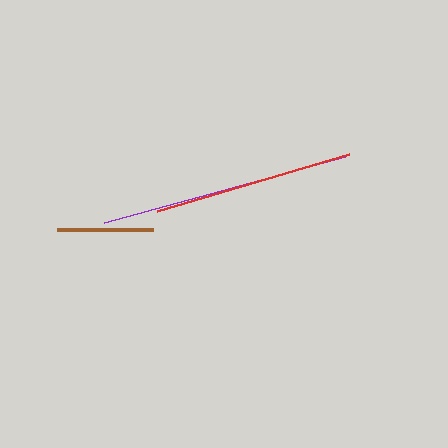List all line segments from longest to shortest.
From longest to shortest: purple, red, brown.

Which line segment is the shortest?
The brown line is the shortest at approximately 96 pixels.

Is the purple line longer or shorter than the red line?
The purple line is longer than the red line.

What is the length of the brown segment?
The brown segment is approximately 96 pixels long.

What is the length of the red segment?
The red segment is approximately 201 pixels long.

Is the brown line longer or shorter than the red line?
The red line is longer than the brown line.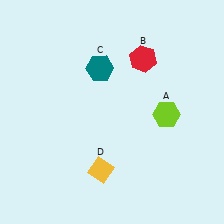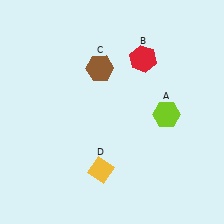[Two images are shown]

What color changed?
The hexagon (C) changed from teal in Image 1 to brown in Image 2.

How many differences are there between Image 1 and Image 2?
There is 1 difference between the two images.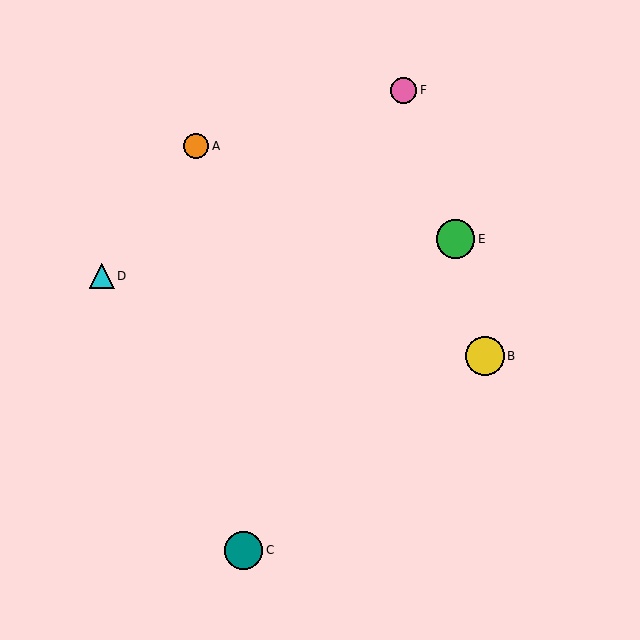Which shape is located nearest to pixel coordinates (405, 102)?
The pink circle (labeled F) at (404, 90) is nearest to that location.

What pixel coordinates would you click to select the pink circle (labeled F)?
Click at (404, 90) to select the pink circle F.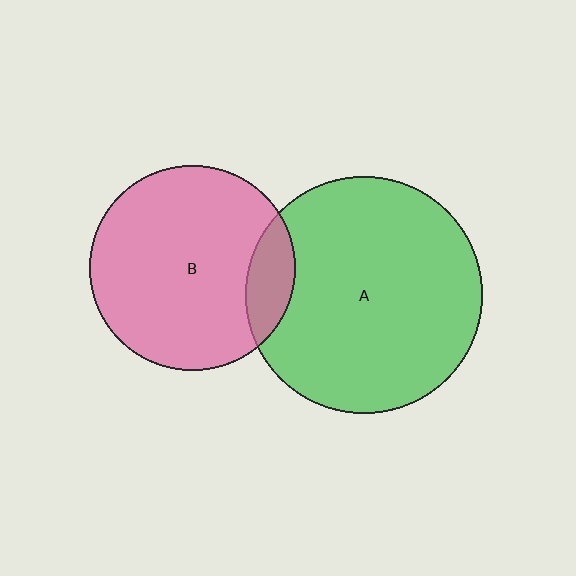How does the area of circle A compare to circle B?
Approximately 1.3 times.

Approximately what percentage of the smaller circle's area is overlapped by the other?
Approximately 15%.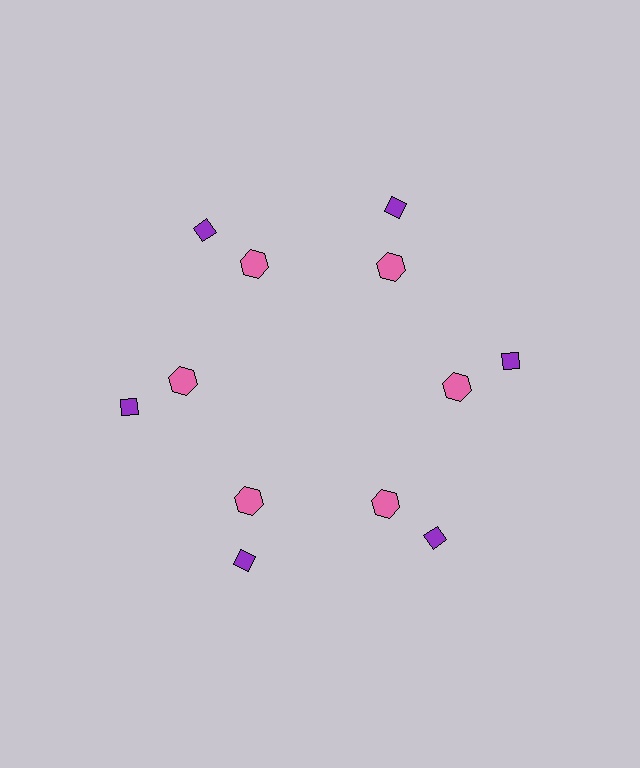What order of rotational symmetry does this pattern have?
This pattern has 6-fold rotational symmetry.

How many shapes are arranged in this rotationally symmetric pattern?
There are 12 shapes, arranged in 6 groups of 2.